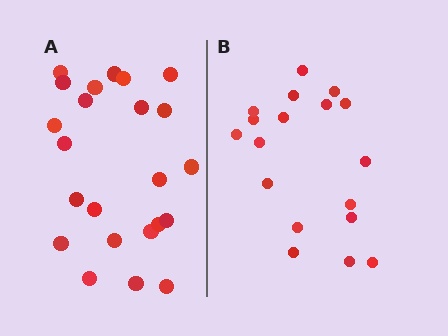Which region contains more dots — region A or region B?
Region A (the left region) has more dots.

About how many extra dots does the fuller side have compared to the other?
Region A has about 5 more dots than region B.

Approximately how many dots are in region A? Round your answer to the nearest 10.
About 20 dots. (The exact count is 23, which rounds to 20.)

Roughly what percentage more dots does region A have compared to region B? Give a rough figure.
About 30% more.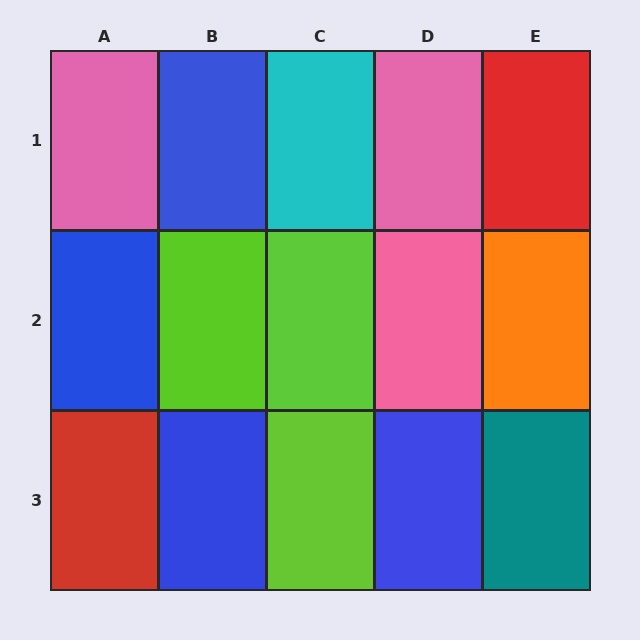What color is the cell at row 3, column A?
Red.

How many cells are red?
2 cells are red.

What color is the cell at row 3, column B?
Blue.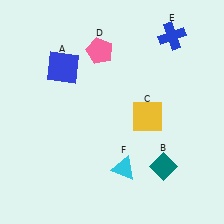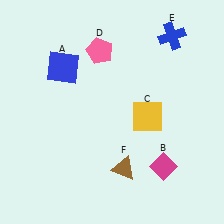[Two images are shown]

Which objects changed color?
B changed from teal to magenta. F changed from cyan to brown.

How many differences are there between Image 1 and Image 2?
There are 2 differences between the two images.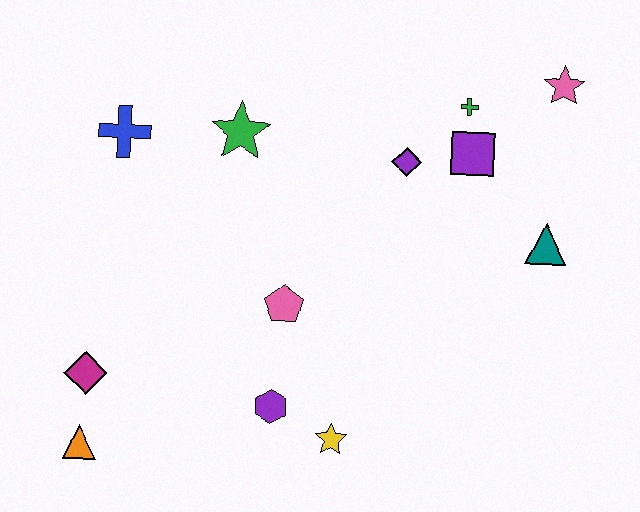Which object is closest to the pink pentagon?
The purple hexagon is closest to the pink pentagon.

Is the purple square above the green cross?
No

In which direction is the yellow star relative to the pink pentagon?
The yellow star is below the pink pentagon.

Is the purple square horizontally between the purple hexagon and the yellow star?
No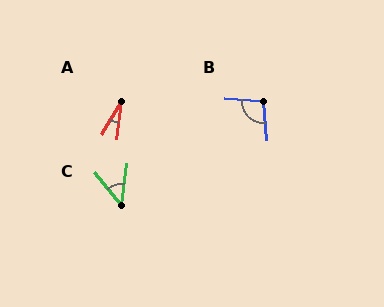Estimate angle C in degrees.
Approximately 48 degrees.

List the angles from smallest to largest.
A (25°), C (48°), B (100°).